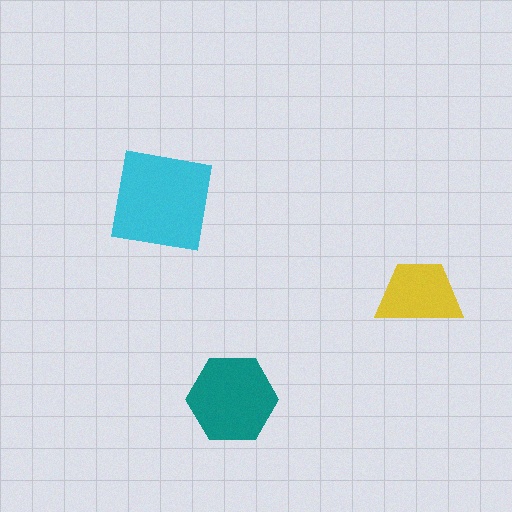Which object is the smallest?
The yellow trapezoid.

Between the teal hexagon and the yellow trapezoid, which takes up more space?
The teal hexagon.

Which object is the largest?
The cyan square.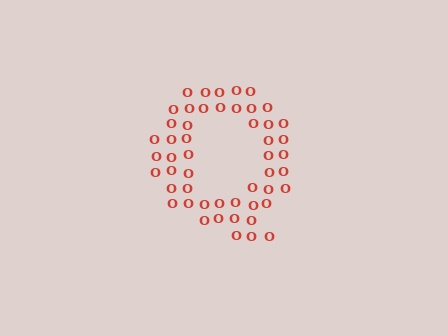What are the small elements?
The small elements are letter O's.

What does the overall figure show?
The overall figure shows the letter Q.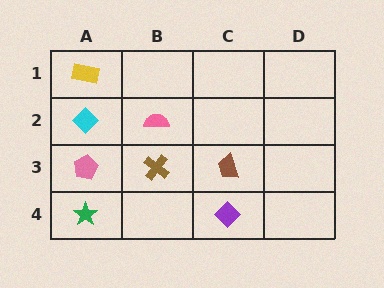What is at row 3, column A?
A pink pentagon.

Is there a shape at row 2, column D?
No, that cell is empty.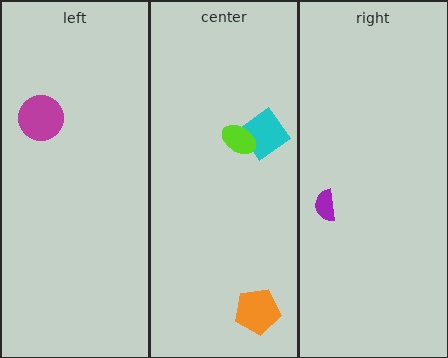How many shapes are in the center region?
3.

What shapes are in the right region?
The purple semicircle.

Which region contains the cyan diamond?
The center region.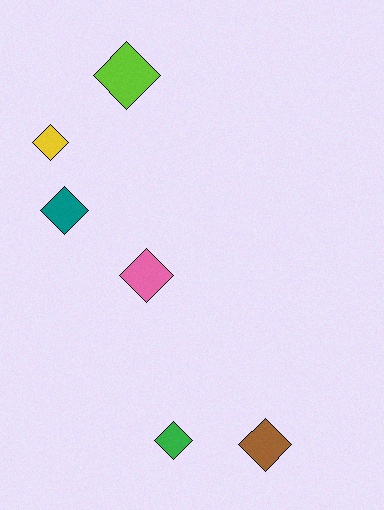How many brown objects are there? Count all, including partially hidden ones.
There is 1 brown object.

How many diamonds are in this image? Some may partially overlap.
There are 6 diamonds.